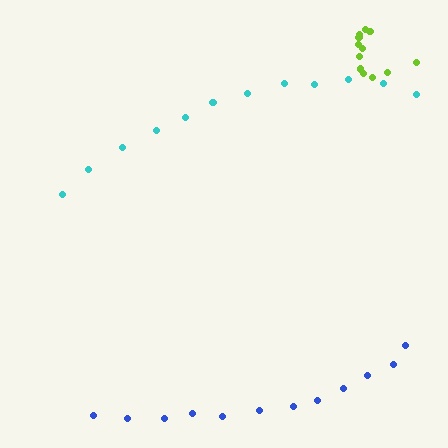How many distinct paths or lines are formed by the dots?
There are 3 distinct paths.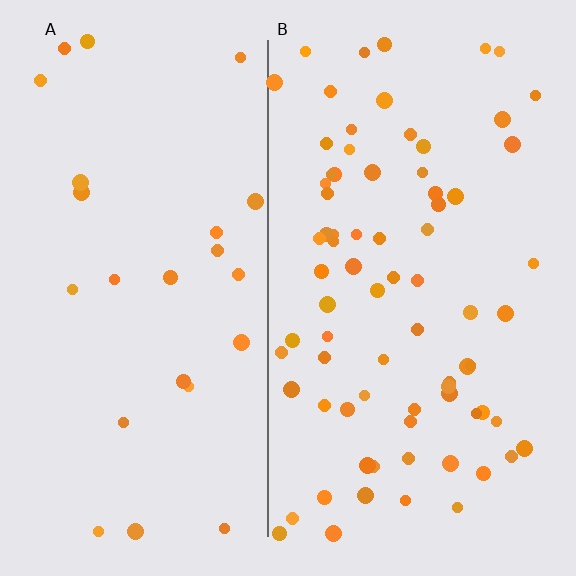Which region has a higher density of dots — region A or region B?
B (the right).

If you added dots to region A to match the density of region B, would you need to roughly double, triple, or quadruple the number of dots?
Approximately triple.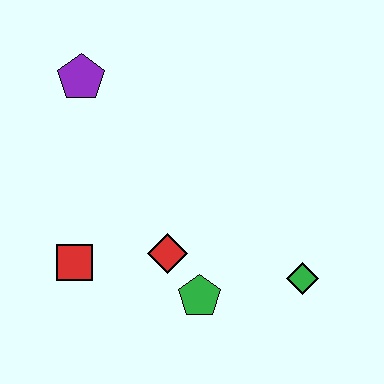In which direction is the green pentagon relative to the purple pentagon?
The green pentagon is below the purple pentagon.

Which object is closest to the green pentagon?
The red diamond is closest to the green pentagon.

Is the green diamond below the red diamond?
Yes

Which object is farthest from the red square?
The green diamond is farthest from the red square.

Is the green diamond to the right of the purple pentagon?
Yes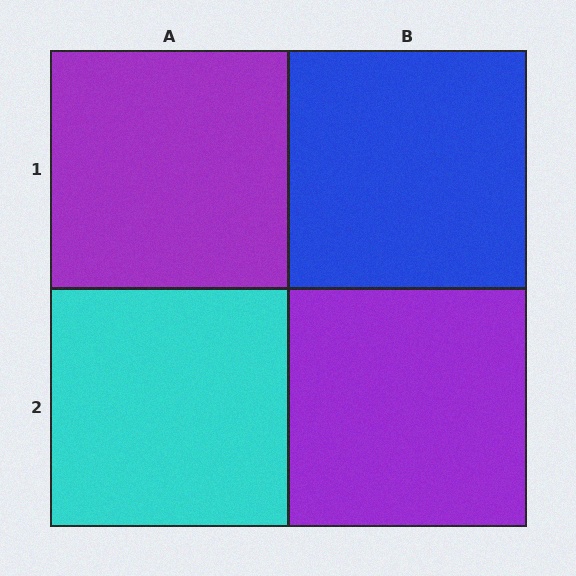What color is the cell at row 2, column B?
Purple.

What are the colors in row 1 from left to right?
Purple, blue.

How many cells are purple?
2 cells are purple.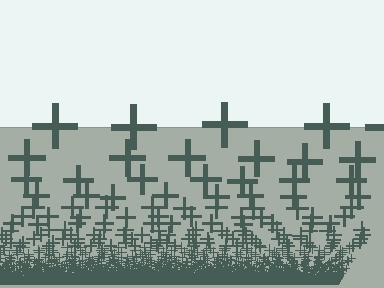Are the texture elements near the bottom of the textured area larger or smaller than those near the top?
Smaller. The gradient is inverted — elements near the bottom are smaller and denser.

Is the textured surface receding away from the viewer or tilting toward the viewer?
The surface appears to tilt toward the viewer. Texture elements get larger and sparser toward the top.